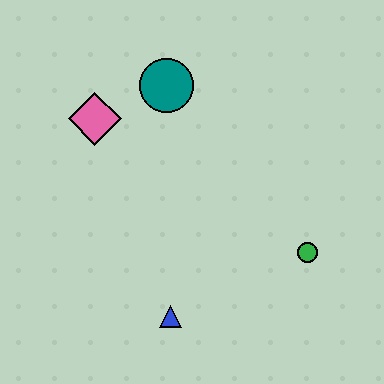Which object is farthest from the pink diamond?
The green circle is farthest from the pink diamond.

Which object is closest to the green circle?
The blue triangle is closest to the green circle.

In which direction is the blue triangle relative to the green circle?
The blue triangle is to the left of the green circle.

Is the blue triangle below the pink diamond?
Yes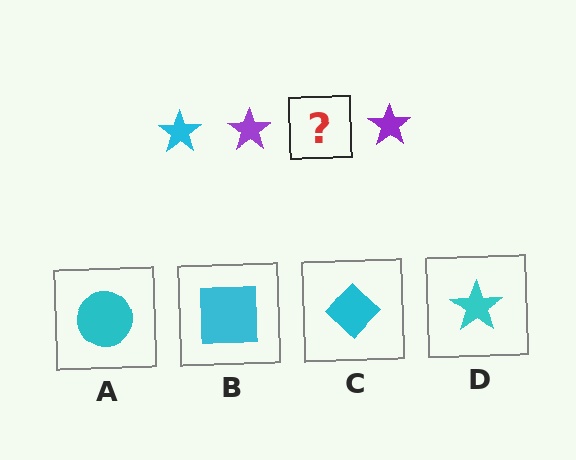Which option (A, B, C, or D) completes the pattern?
D.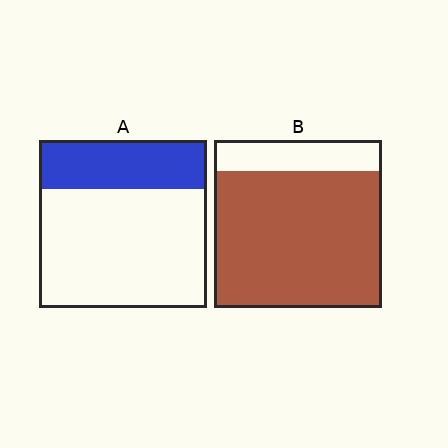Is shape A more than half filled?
No.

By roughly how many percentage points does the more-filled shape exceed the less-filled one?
By roughly 50 percentage points (B over A).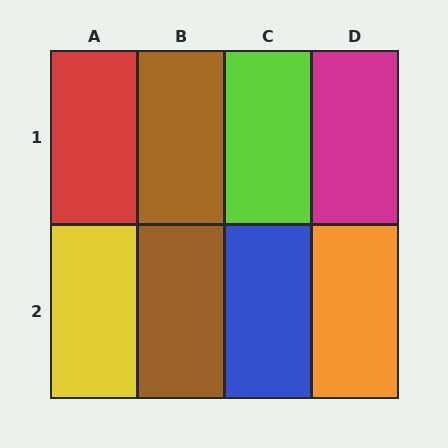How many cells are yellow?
1 cell is yellow.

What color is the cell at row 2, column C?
Blue.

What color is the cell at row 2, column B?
Brown.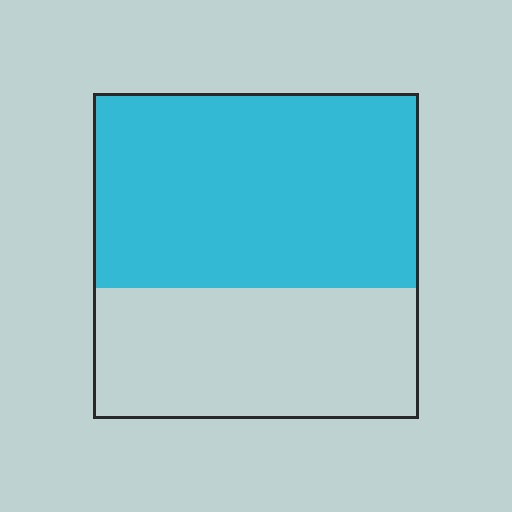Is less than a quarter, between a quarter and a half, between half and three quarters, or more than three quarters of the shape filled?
Between half and three quarters.